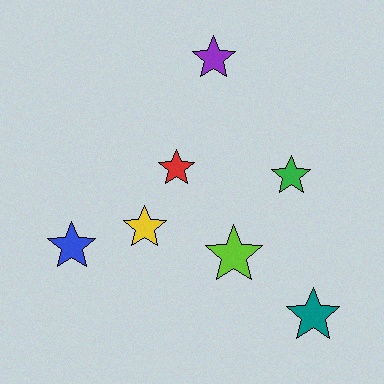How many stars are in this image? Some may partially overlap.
There are 7 stars.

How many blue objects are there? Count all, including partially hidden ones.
There is 1 blue object.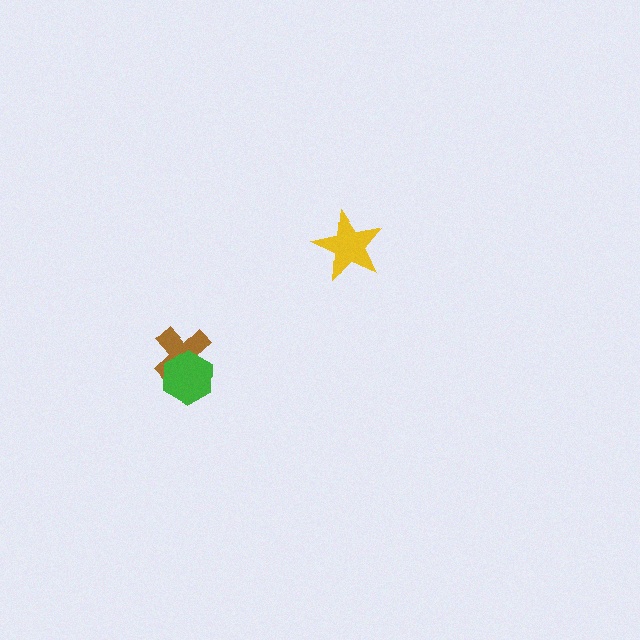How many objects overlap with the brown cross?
1 object overlaps with the brown cross.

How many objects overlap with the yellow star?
0 objects overlap with the yellow star.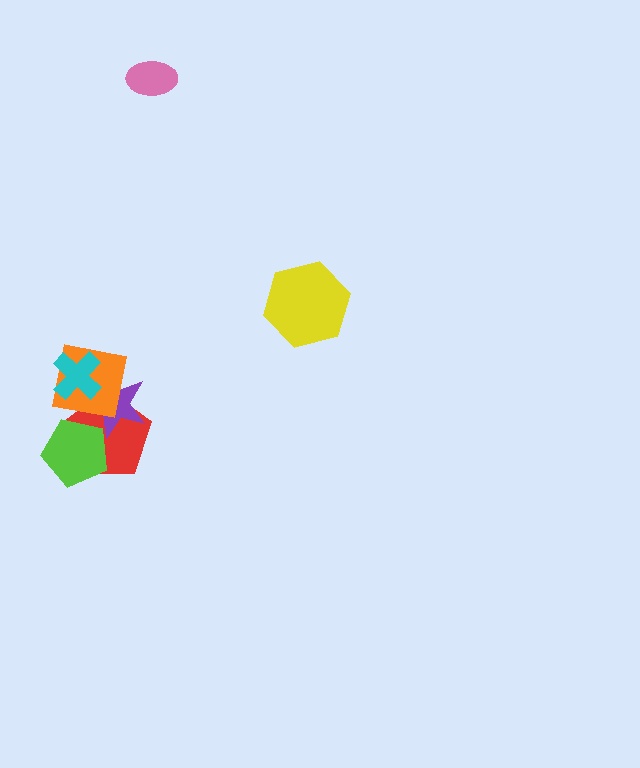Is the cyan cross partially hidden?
No, no other shape covers it.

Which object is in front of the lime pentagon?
The purple star is in front of the lime pentagon.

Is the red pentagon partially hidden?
Yes, it is partially covered by another shape.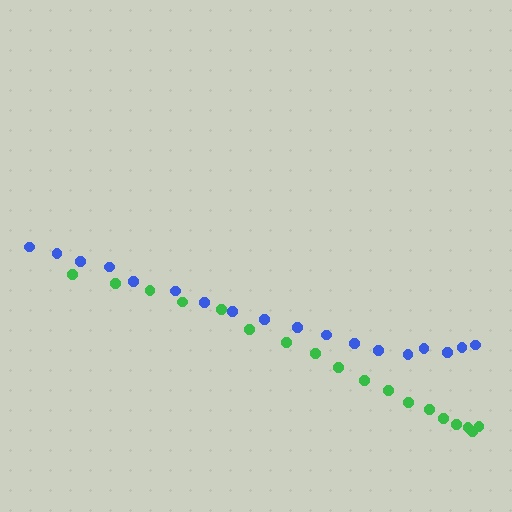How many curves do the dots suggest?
There are 2 distinct paths.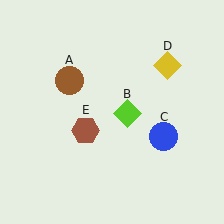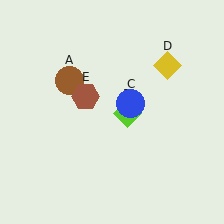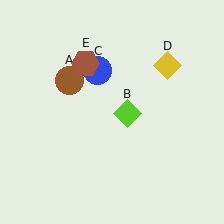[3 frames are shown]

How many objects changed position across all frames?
2 objects changed position: blue circle (object C), brown hexagon (object E).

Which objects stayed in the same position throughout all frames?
Brown circle (object A) and lime diamond (object B) and yellow diamond (object D) remained stationary.